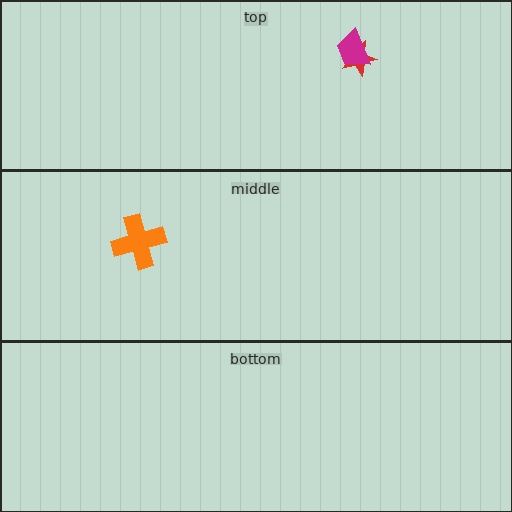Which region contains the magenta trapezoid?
The top region.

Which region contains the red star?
The top region.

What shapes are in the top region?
The red star, the magenta trapezoid.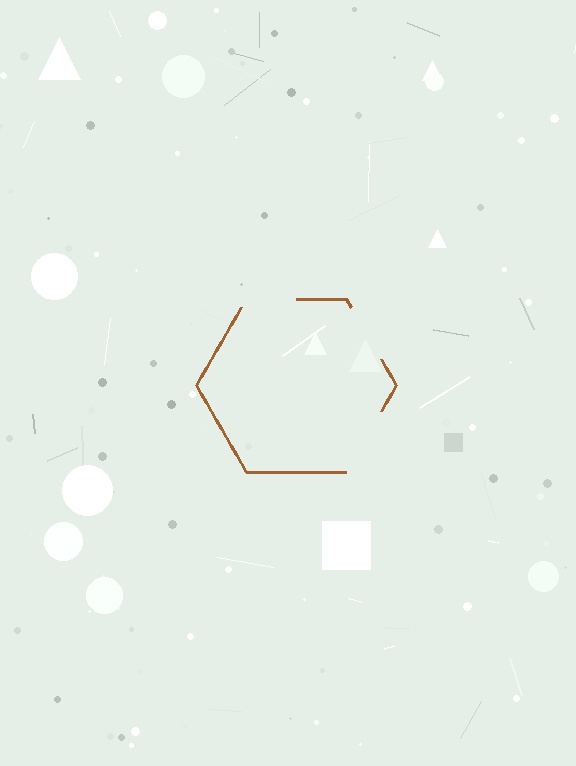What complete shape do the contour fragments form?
The contour fragments form a hexagon.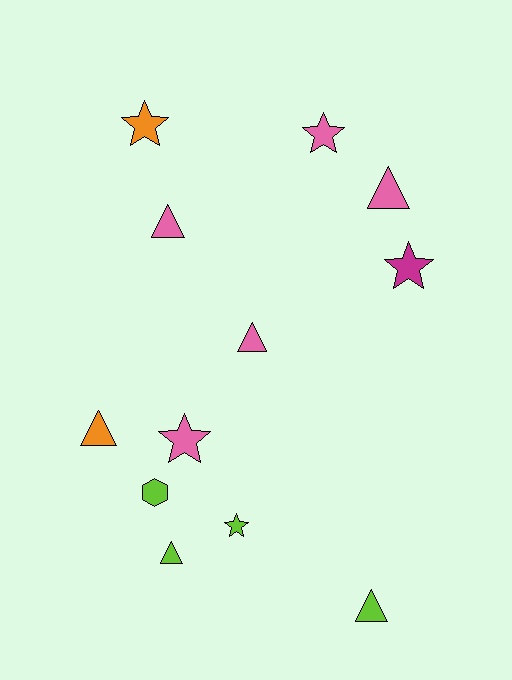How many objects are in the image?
There are 12 objects.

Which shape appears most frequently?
Triangle, with 6 objects.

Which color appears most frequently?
Pink, with 5 objects.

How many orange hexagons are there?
There are no orange hexagons.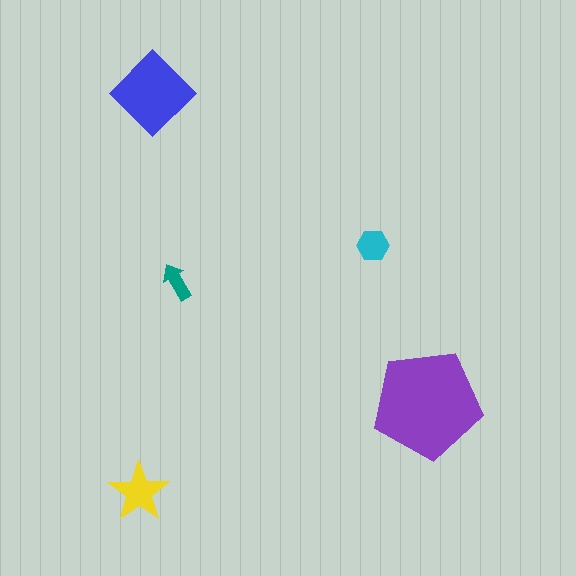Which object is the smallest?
The teal arrow.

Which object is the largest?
The purple pentagon.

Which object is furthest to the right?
The purple pentagon is rightmost.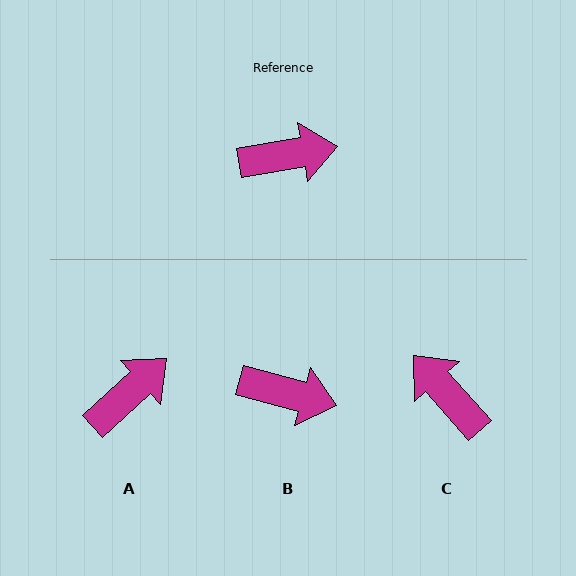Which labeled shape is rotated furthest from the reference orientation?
C, about 122 degrees away.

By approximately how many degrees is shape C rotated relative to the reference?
Approximately 122 degrees counter-clockwise.